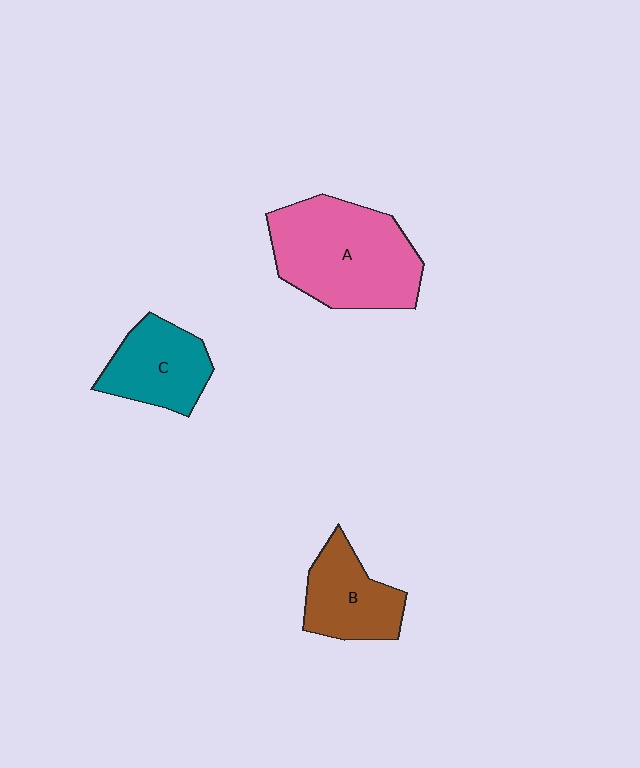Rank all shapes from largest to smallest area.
From largest to smallest: A (pink), C (teal), B (brown).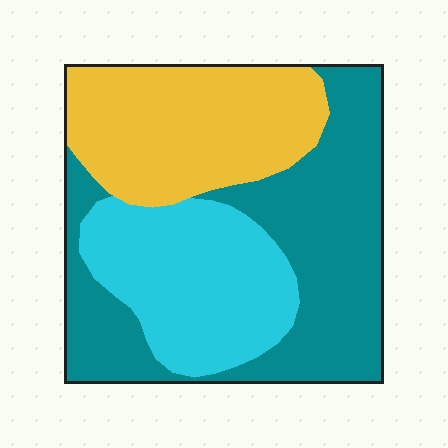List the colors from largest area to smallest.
From largest to smallest: teal, yellow, cyan.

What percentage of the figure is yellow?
Yellow covers roughly 30% of the figure.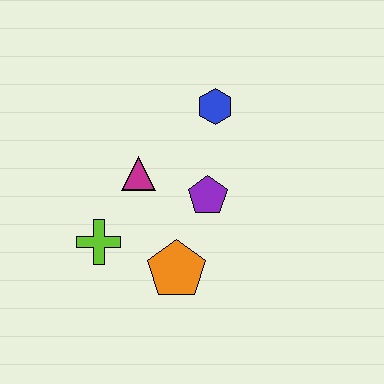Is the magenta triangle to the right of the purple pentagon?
No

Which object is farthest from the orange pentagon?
The blue hexagon is farthest from the orange pentagon.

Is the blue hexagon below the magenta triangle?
No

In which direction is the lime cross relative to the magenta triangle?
The lime cross is below the magenta triangle.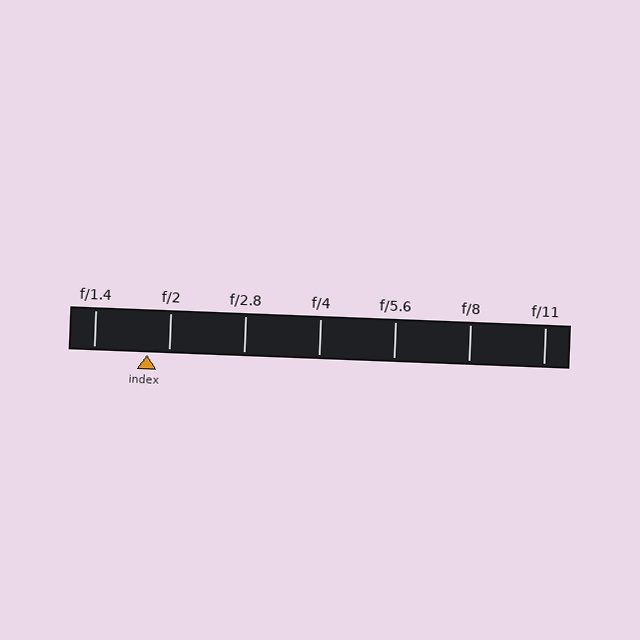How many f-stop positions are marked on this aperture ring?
There are 7 f-stop positions marked.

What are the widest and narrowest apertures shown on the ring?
The widest aperture shown is f/1.4 and the narrowest is f/11.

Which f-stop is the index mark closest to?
The index mark is closest to f/2.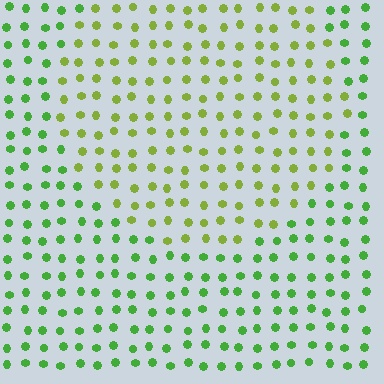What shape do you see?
I see a circle.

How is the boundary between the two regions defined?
The boundary is defined purely by a slight shift in hue (about 33 degrees). Spacing, size, and orientation are identical on both sides.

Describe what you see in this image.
The image is filled with small green elements in a uniform arrangement. A circle-shaped region is visible where the elements are tinted to a slightly different hue, forming a subtle color boundary.